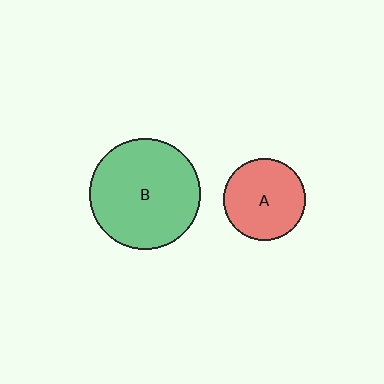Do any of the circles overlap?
No, none of the circles overlap.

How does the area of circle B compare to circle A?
Approximately 1.8 times.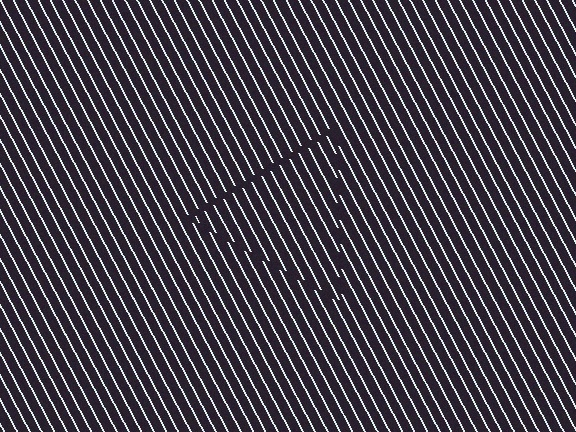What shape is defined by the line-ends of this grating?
An illusory triangle. The interior of the shape contains the same grating, shifted by half a period — the contour is defined by the phase discontinuity where line-ends from the inner and outer gratings abut.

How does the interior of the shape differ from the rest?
The interior of the shape contains the same grating, shifted by half a period — the contour is defined by the phase discontinuity where line-ends from the inner and outer gratings abut.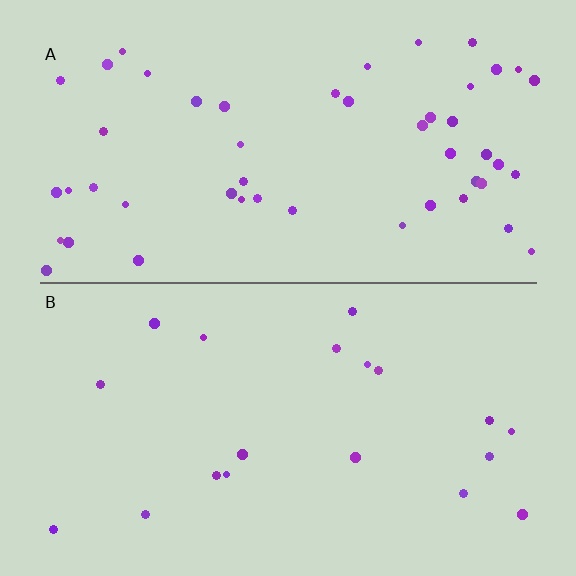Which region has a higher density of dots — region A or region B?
A (the top).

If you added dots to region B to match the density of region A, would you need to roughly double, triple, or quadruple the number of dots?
Approximately triple.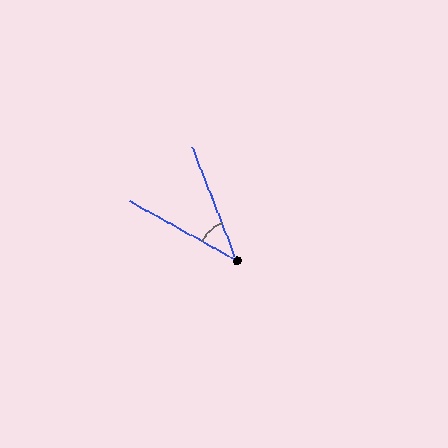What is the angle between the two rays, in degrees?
Approximately 40 degrees.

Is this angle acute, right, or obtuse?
It is acute.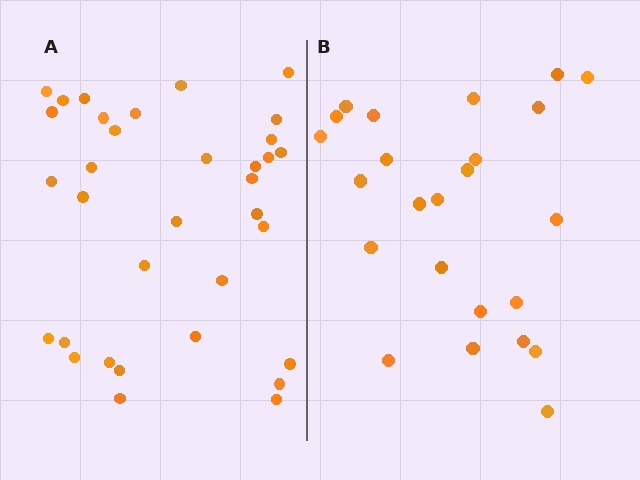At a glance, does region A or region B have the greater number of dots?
Region A (the left region) has more dots.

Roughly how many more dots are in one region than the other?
Region A has roughly 10 or so more dots than region B.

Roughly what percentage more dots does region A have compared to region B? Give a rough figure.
About 40% more.